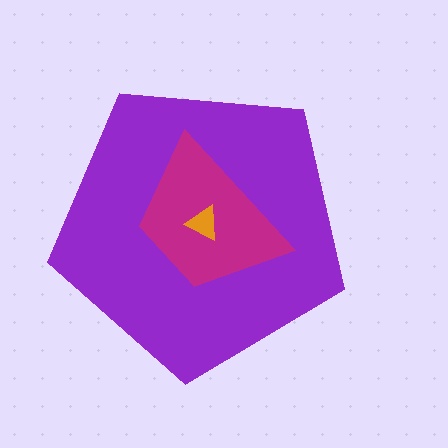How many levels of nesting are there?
3.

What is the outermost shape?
The purple pentagon.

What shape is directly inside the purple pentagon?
The magenta trapezoid.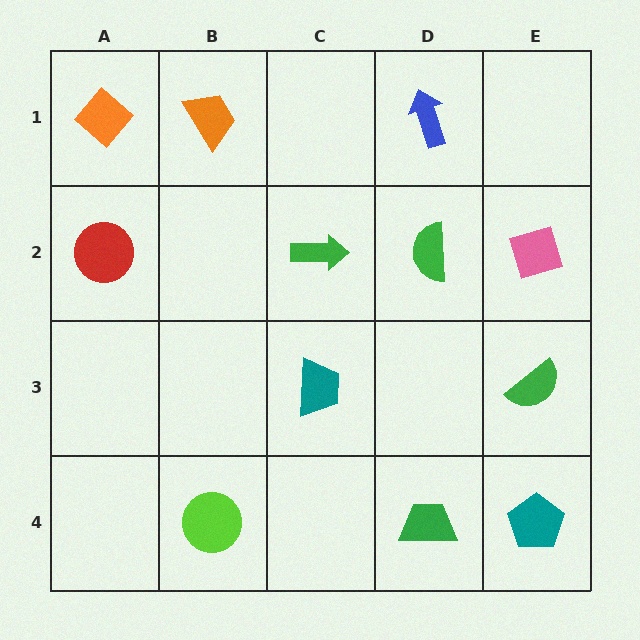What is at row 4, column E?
A teal pentagon.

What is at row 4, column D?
A green trapezoid.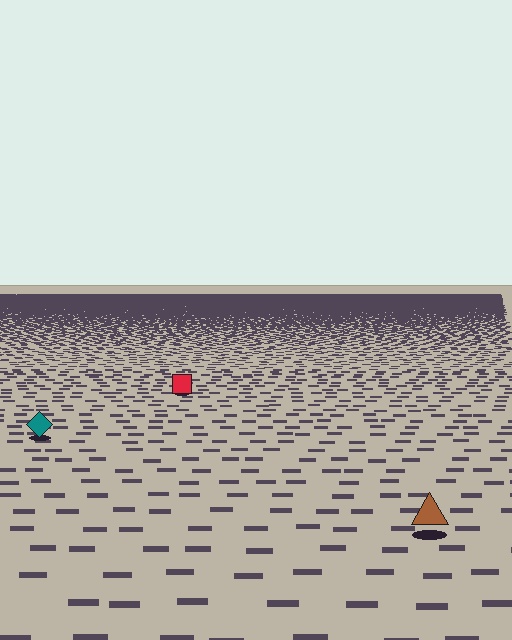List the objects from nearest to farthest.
From nearest to farthest: the brown triangle, the teal diamond, the red square.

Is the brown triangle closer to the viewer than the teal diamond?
Yes. The brown triangle is closer — you can tell from the texture gradient: the ground texture is coarser near it.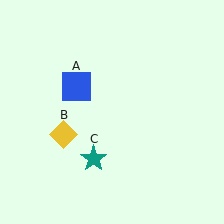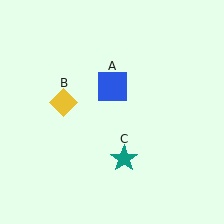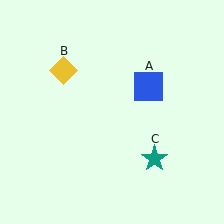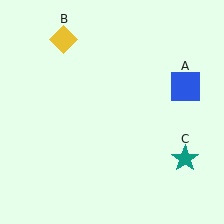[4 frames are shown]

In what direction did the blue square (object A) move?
The blue square (object A) moved right.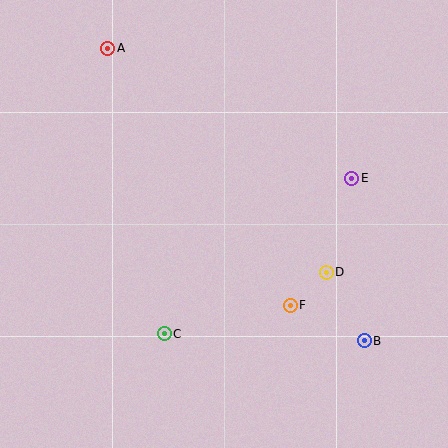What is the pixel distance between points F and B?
The distance between F and B is 82 pixels.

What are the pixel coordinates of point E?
Point E is at (352, 178).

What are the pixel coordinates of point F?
Point F is at (290, 305).